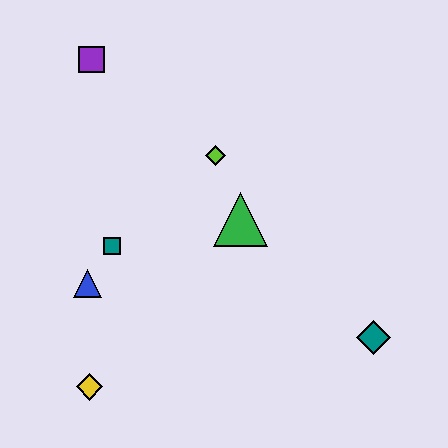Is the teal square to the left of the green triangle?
Yes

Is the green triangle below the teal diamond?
No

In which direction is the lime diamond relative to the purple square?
The lime diamond is to the right of the purple square.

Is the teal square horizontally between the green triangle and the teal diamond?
No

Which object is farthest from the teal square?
The teal diamond is farthest from the teal square.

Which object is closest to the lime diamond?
The green triangle is closest to the lime diamond.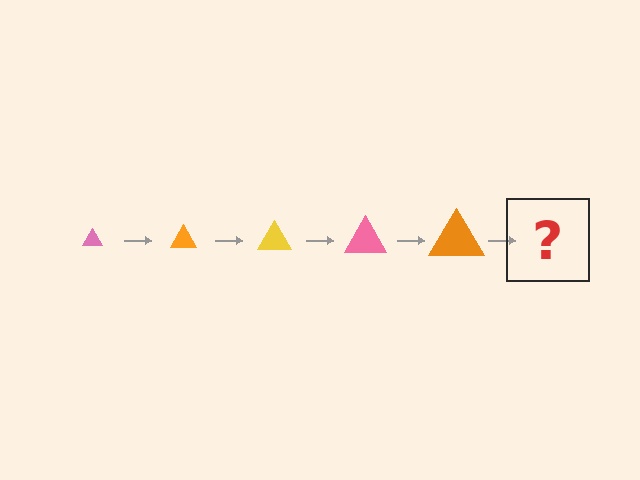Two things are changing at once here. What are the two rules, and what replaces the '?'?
The two rules are that the triangle grows larger each step and the color cycles through pink, orange, and yellow. The '?' should be a yellow triangle, larger than the previous one.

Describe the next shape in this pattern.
It should be a yellow triangle, larger than the previous one.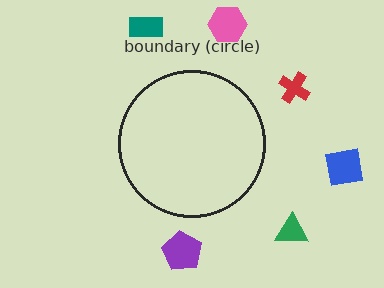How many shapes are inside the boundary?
0 inside, 6 outside.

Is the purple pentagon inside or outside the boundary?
Outside.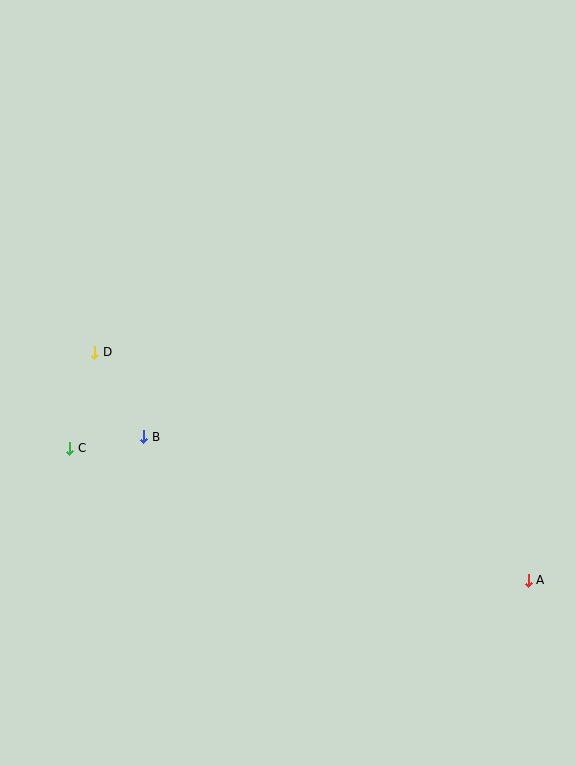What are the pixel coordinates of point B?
Point B is at (144, 437).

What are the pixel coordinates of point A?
Point A is at (528, 580).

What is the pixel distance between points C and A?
The distance between C and A is 477 pixels.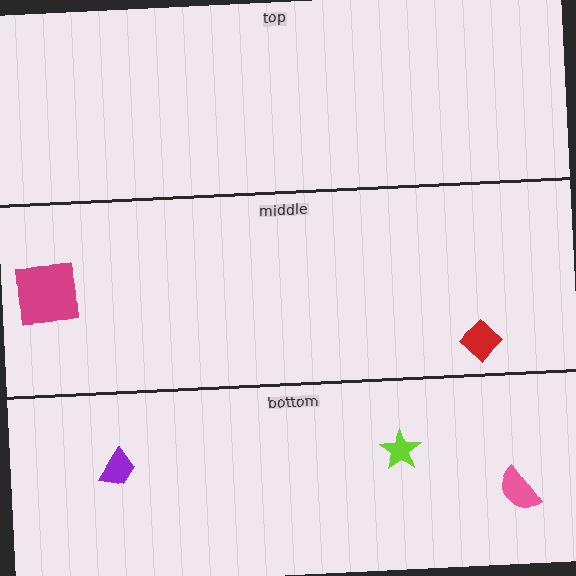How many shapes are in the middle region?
2.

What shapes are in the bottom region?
The purple trapezoid, the lime star, the pink semicircle.